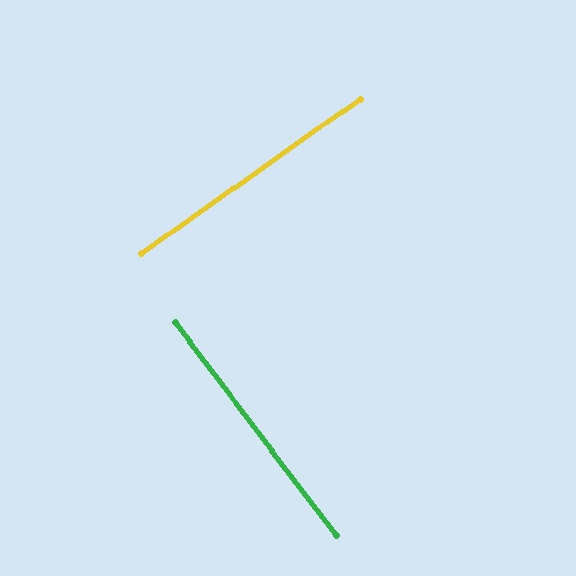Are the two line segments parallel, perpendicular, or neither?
Perpendicular — they meet at approximately 88°.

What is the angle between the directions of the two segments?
Approximately 88 degrees.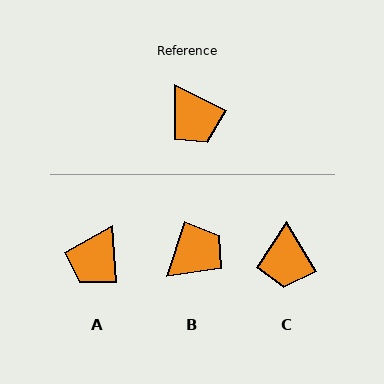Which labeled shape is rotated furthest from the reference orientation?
B, about 98 degrees away.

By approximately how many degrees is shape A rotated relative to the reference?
Approximately 60 degrees clockwise.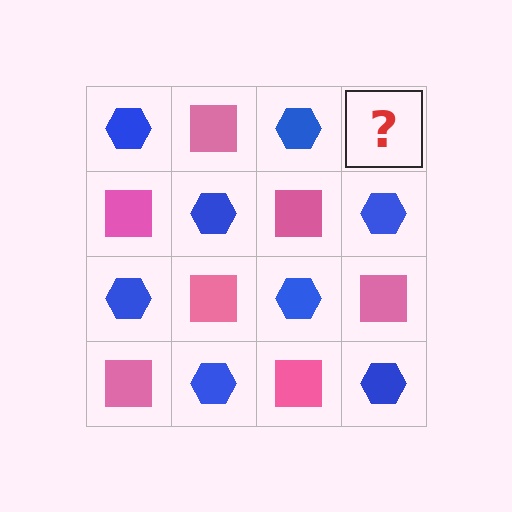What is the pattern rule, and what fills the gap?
The rule is that it alternates blue hexagon and pink square in a checkerboard pattern. The gap should be filled with a pink square.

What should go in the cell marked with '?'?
The missing cell should contain a pink square.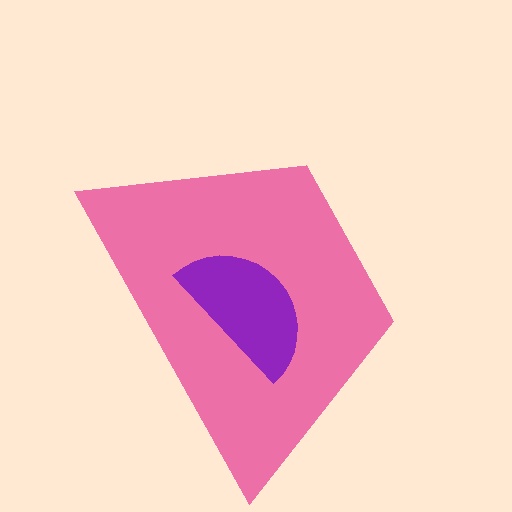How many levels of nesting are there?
2.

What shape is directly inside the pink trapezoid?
The purple semicircle.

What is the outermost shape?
The pink trapezoid.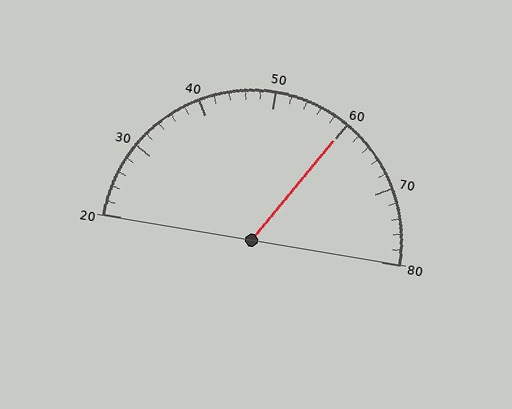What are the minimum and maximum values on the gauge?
The gauge ranges from 20 to 80.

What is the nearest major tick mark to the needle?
The nearest major tick mark is 60.